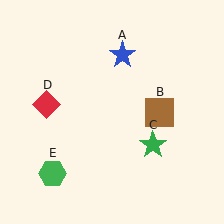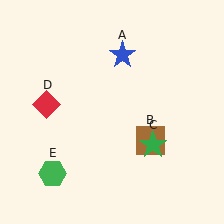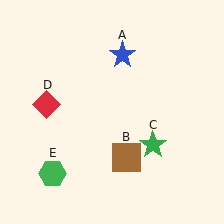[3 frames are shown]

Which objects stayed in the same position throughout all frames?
Blue star (object A) and green star (object C) and red diamond (object D) and green hexagon (object E) remained stationary.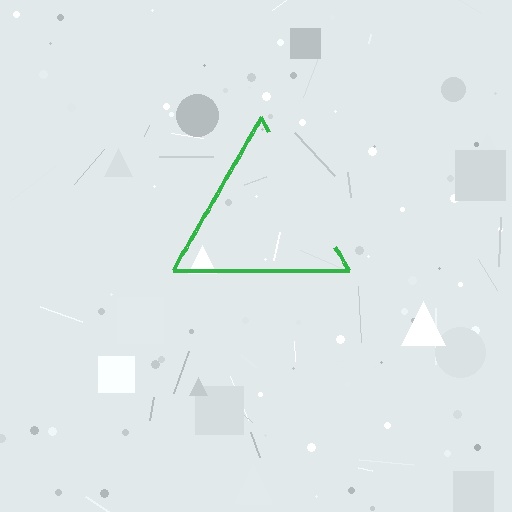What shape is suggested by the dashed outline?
The dashed outline suggests a triangle.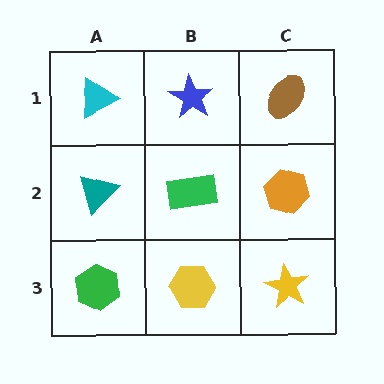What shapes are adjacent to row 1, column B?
A green rectangle (row 2, column B), a cyan triangle (row 1, column A), a brown ellipse (row 1, column C).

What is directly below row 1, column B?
A green rectangle.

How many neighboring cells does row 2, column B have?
4.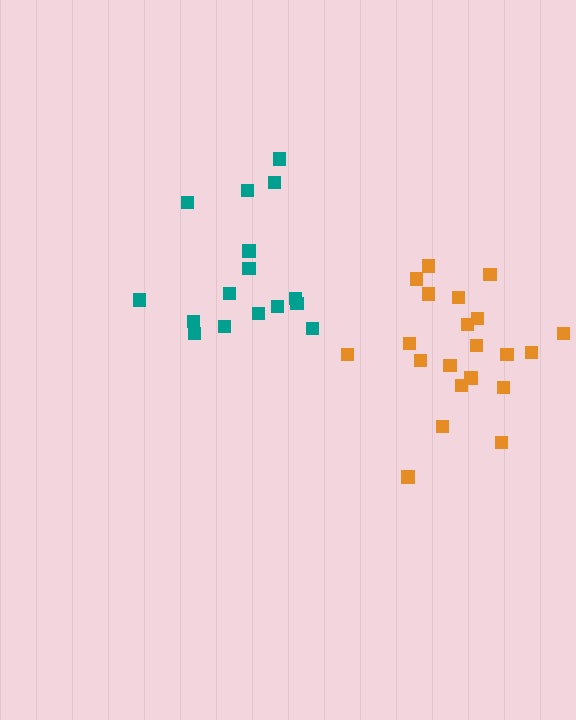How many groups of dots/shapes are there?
There are 2 groups.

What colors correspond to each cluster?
The clusters are colored: teal, orange.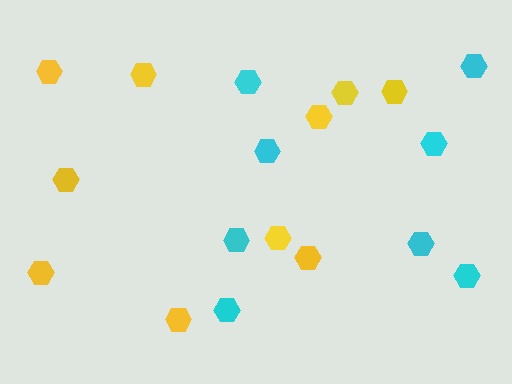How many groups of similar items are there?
There are 2 groups: one group of cyan hexagons (8) and one group of yellow hexagons (10).